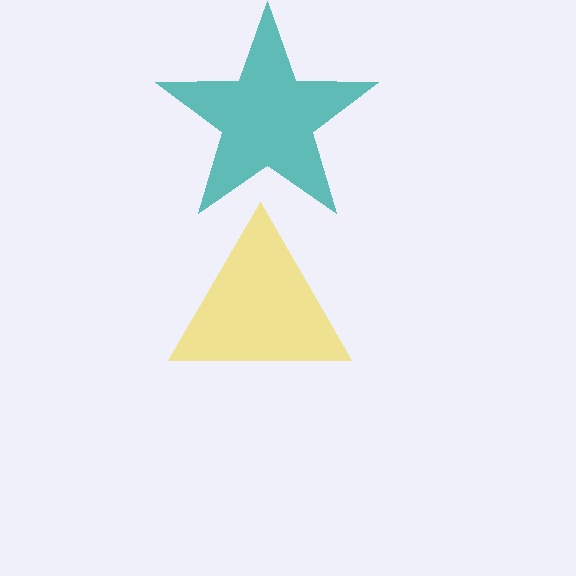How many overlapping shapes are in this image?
There are 2 overlapping shapes in the image.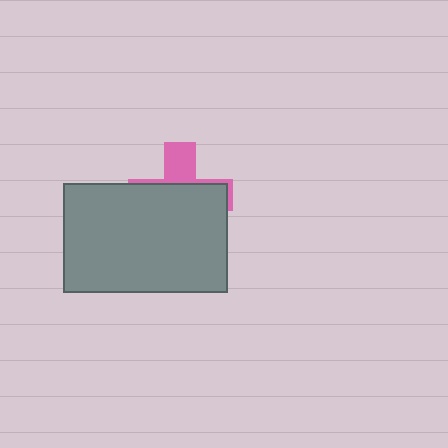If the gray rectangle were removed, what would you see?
You would see the complete pink cross.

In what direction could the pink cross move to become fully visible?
The pink cross could move up. That would shift it out from behind the gray rectangle entirely.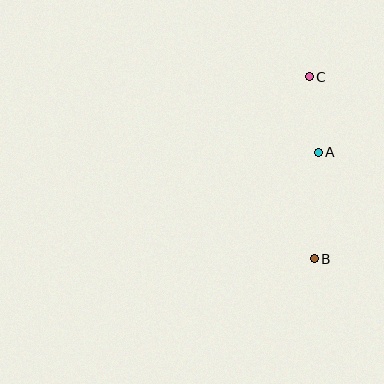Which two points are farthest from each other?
Points B and C are farthest from each other.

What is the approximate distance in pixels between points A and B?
The distance between A and B is approximately 107 pixels.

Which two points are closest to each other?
Points A and C are closest to each other.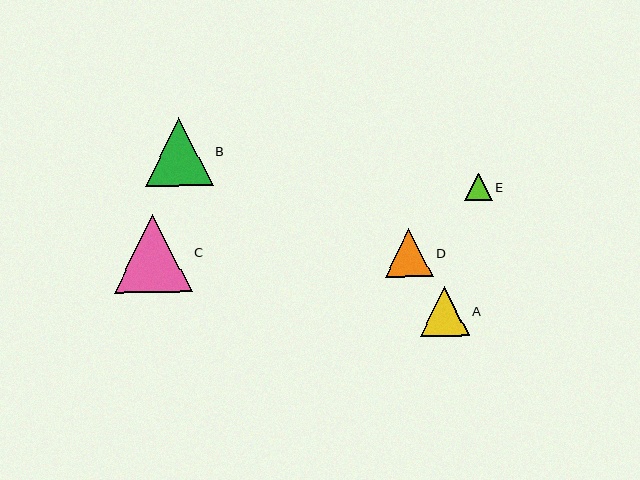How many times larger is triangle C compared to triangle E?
Triangle C is approximately 2.8 times the size of triangle E.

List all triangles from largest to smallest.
From largest to smallest: C, B, A, D, E.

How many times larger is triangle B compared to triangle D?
Triangle B is approximately 1.4 times the size of triangle D.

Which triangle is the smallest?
Triangle E is the smallest with a size of approximately 28 pixels.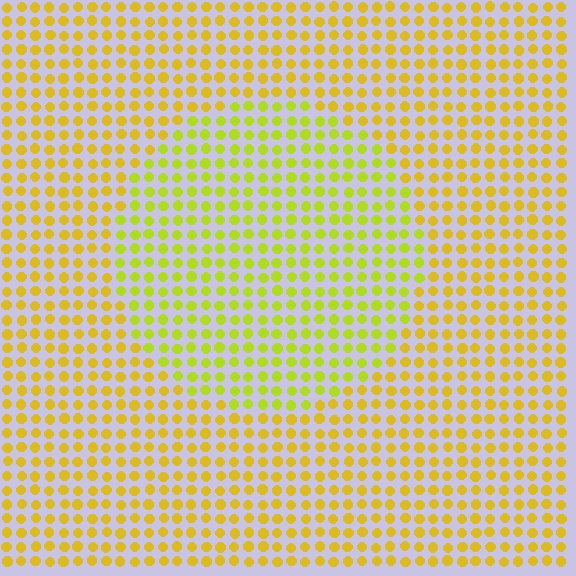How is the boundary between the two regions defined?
The boundary is defined purely by a slight shift in hue (about 25 degrees). Spacing, size, and orientation are identical on both sides.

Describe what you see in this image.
The image is filled with small yellow elements in a uniform arrangement. A circle-shaped region is visible where the elements are tinted to a slightly different hue, forming a subtle color boundary.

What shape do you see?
I see a circle.